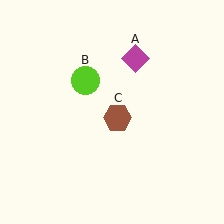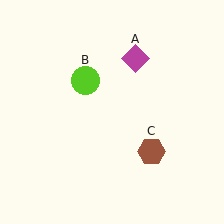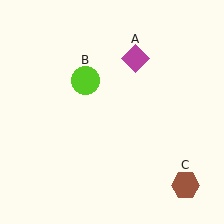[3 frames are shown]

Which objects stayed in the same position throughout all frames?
Magenta diamond (object A) and lime circle (object B) remained stationary.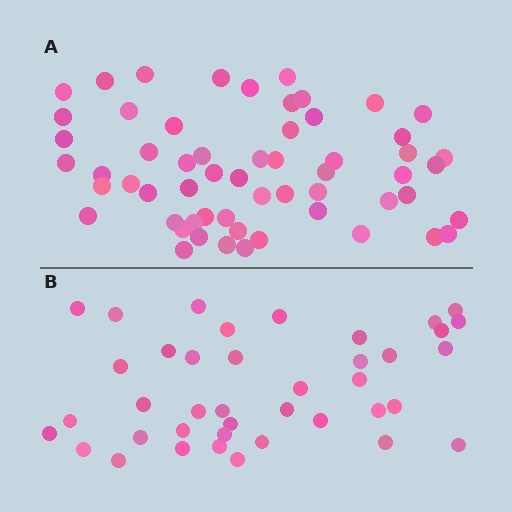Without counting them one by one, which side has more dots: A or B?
Region A (the top region) has more dots.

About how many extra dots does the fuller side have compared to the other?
Region A has approximately 20 more dots than region B.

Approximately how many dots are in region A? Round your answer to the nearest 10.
About 60 dots. (The exact count is 58, which rounds to 60.)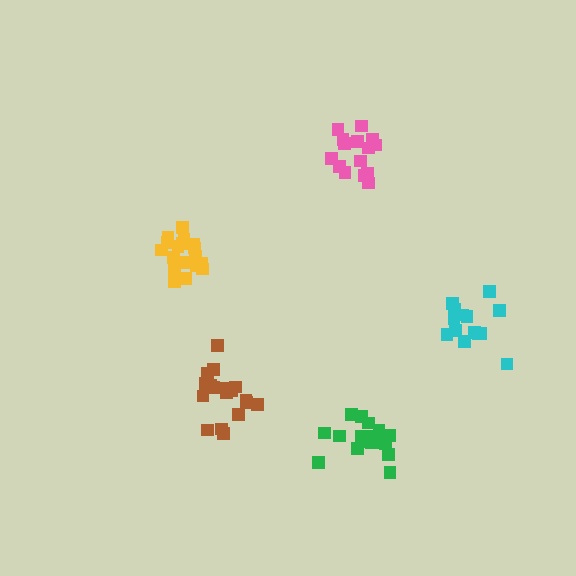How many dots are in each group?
Group 1: 19 dots, Group 2: 15 dots, Group 3: 18 dots, Group 4: 15 dots, Group 5: 18 dots (85 total).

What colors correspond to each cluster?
The clusters are colored: yellow, pink, brown, cyan, green.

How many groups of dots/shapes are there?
There are 5 groups.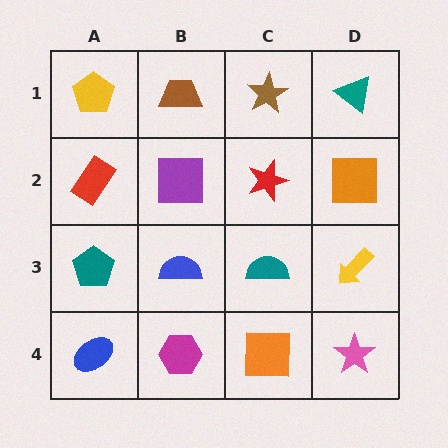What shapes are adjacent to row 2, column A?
A yellow pentagon (row 1, column A), a teal pentagon (row 3, column A), a purple square (row 2, column B).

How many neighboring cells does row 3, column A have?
3.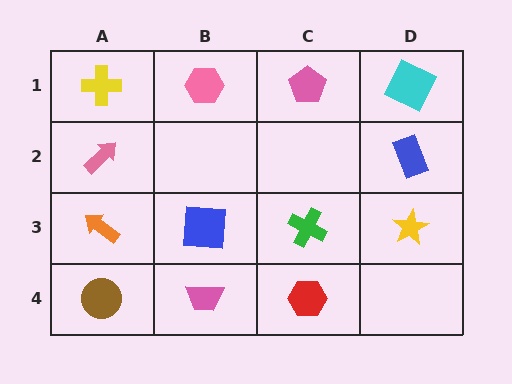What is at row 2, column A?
A pink arrow.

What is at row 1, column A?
A yellow cross.